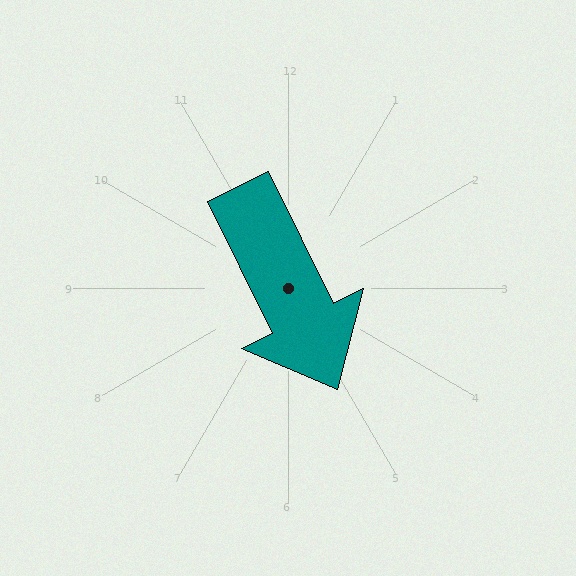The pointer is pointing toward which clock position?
Roughly 5 o'clock.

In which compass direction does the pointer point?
Southeast.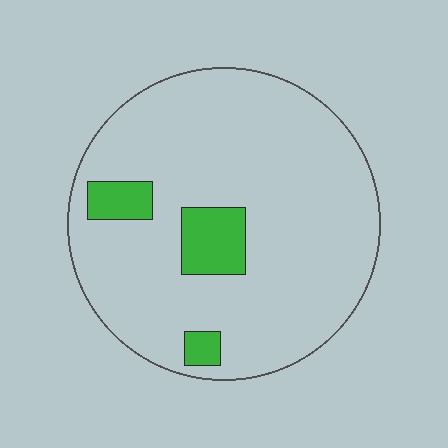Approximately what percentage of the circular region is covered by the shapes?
Approximately 10%.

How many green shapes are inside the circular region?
3.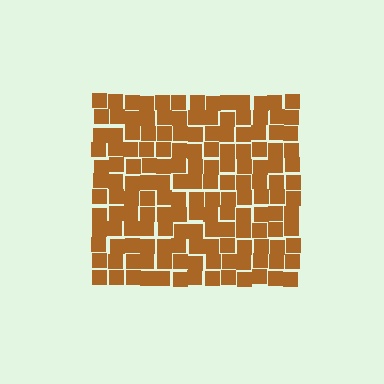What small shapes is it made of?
It is made of small squares.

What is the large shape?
The large shape is a square.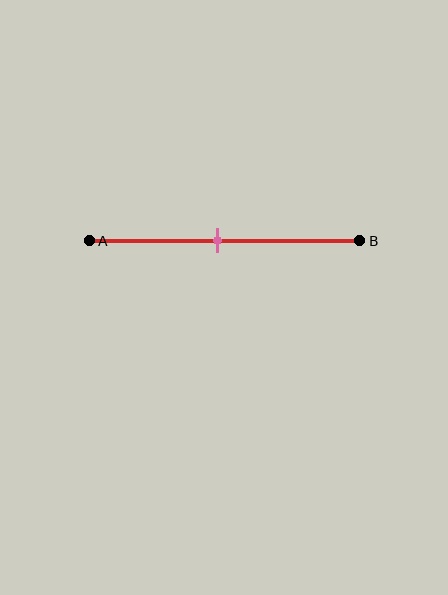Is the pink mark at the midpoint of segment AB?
Yes, the mark is approximately at the midpoint.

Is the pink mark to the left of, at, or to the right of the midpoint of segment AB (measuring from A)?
The pink mark is approximately at the midpoint of segment AB.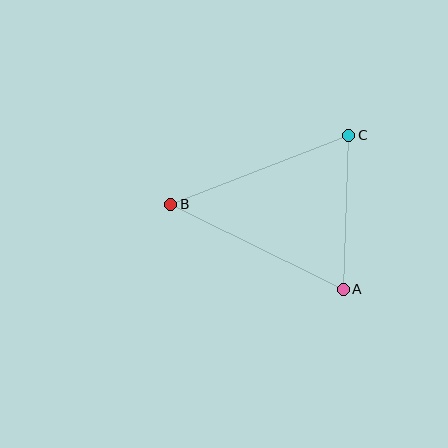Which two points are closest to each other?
Points A and C are closest to each other.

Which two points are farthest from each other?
Points A and B are farthest from each other.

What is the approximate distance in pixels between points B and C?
The distance between B and C is approximately 191 pixels.